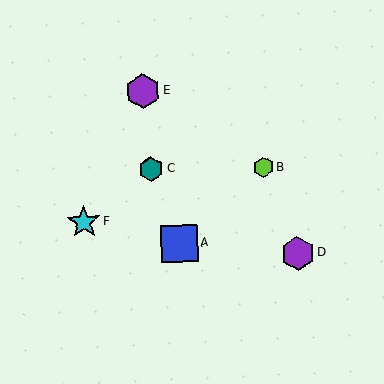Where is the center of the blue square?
The center of the blue square is at (179, 244).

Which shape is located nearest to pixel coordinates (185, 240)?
The blue square (labeled A) at (179, 244) is nearest to that location.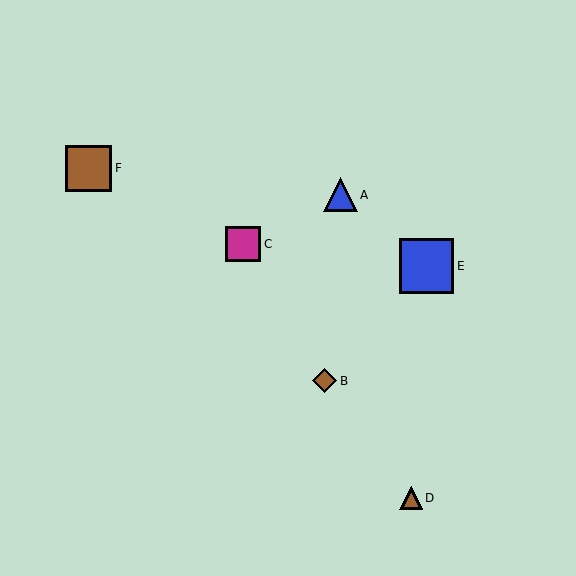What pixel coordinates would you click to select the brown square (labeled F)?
Click at (88, 168) to select the brown square F.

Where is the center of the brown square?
The center of the brown square is at (88, 168).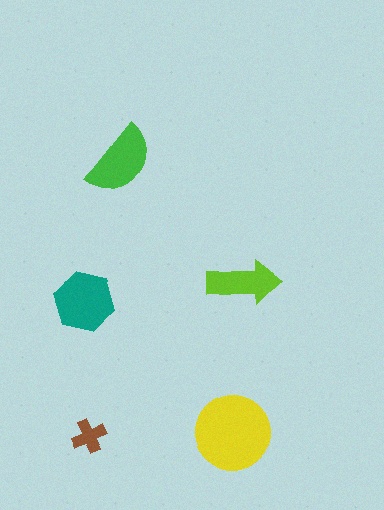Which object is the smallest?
The brown cross.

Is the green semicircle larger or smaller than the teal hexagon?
Smaller.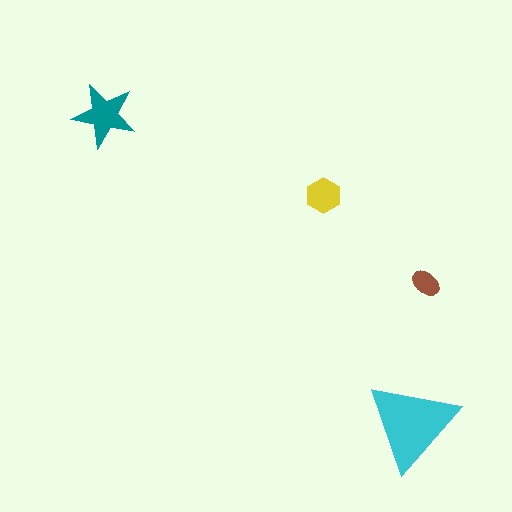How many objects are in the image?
There are 4 objects in the image.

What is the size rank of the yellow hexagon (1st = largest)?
3rd.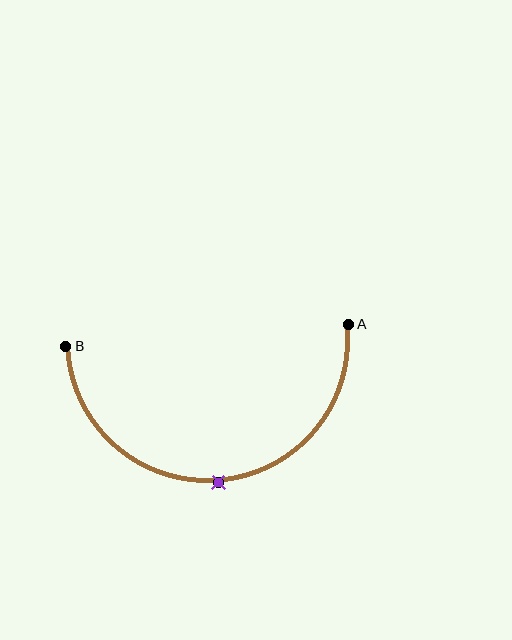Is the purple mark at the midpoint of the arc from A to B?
Yes. The purple mark lies on the arc at equal arc-length from both A and B — it is the arc midpoint.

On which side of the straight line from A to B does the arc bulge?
The arc bulges below the straight line connecting A and B.